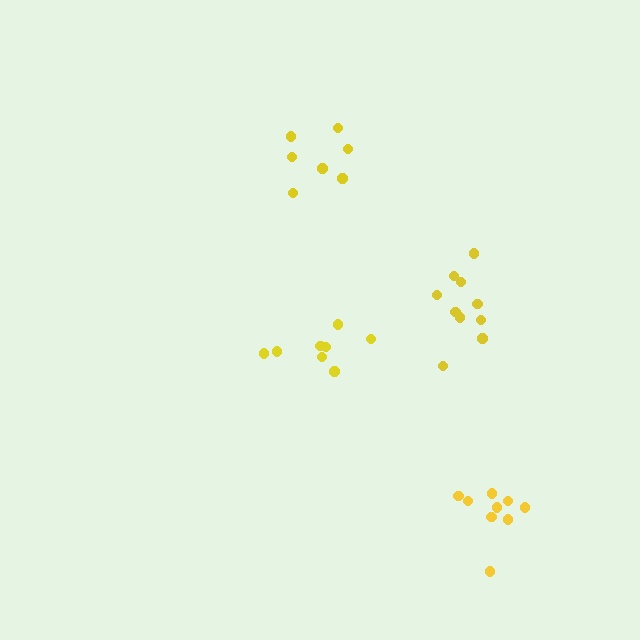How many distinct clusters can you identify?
There are 4 distinct clusters.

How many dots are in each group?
Group 1: 7 dots, Group 2: 9 dots, Group 3: 10 dots, Group 4: 8 dots (34 total).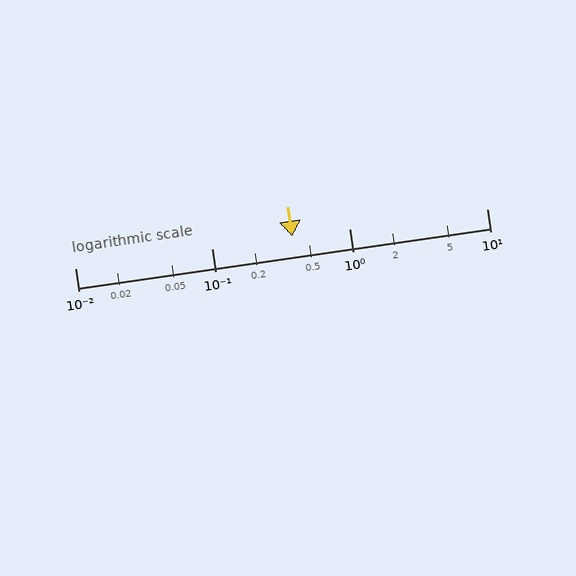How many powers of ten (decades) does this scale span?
The scale spans 3 decades, from 0.01 to 10.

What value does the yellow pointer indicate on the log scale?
The pointer indicates approximately 0.38.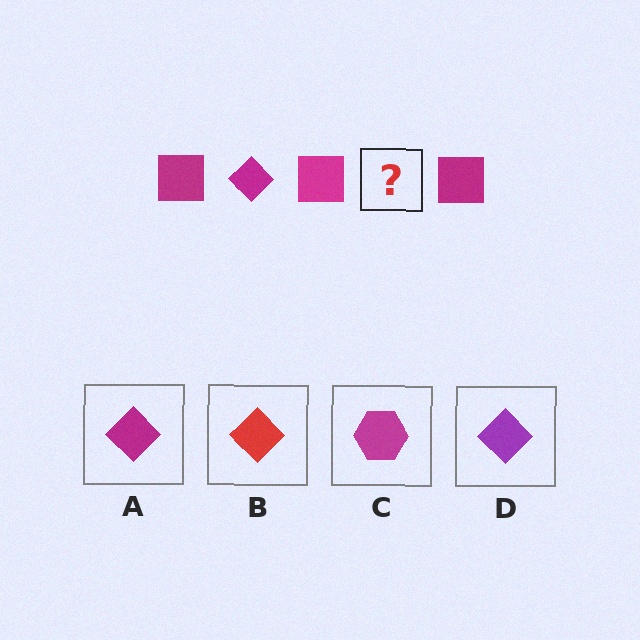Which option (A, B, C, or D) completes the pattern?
A.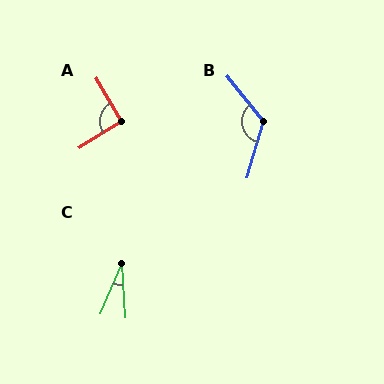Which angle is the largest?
B, at approximately 126 degrees.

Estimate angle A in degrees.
Approximately 91 degrees.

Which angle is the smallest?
C, at approximately 27 degrees.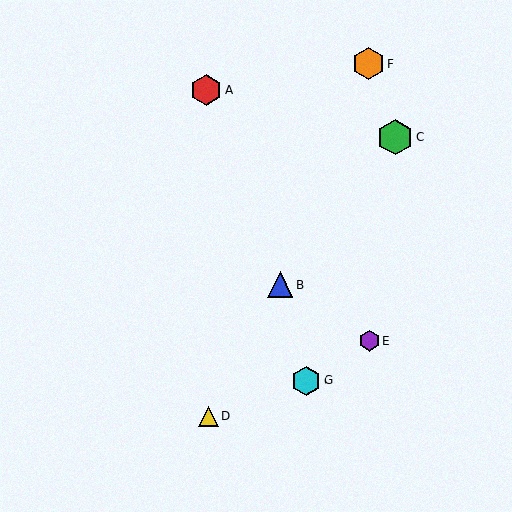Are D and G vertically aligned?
No, D is at x≈208 and G is at x≈306.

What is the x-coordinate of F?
Object F is at x≈368.